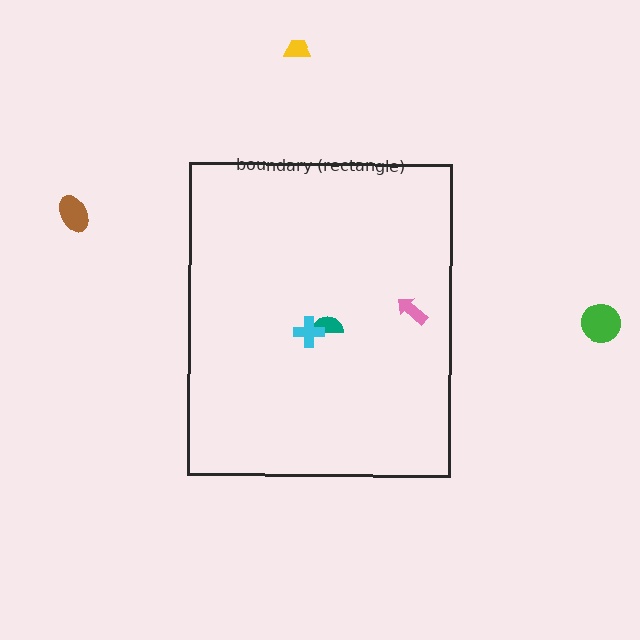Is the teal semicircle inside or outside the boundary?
Inside.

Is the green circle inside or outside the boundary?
Outside.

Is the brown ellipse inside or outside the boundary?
Outside.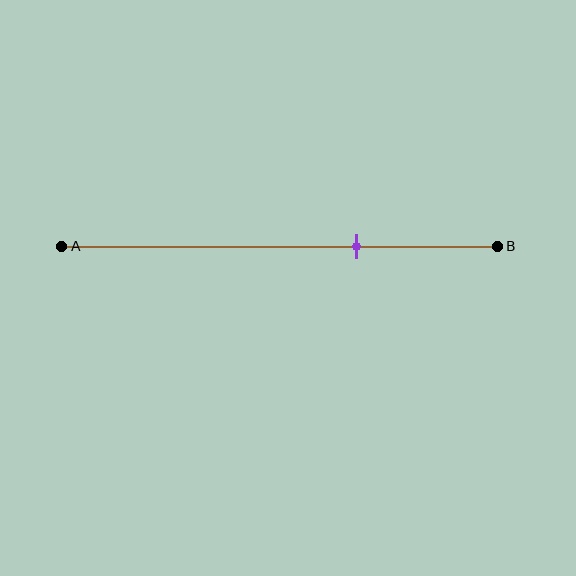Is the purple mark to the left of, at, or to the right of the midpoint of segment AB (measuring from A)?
The purple mark is to the right of the midpoint of segment AB.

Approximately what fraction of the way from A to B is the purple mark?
The purple mark is approximately 70% of the way from A to B.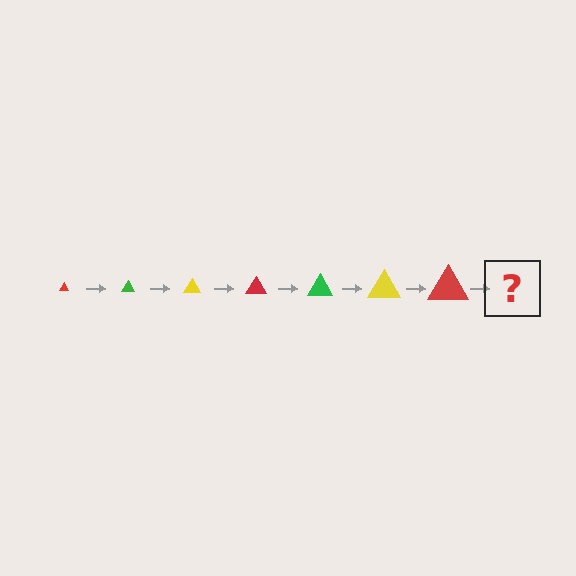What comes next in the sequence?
The next element should be a green triangle, larger than the previous one.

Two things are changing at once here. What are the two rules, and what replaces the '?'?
The two rules are that the triangle grows larger each step and the color cycles through red, green, and yellow. The '?' should be a green triangle, larger than the previous one.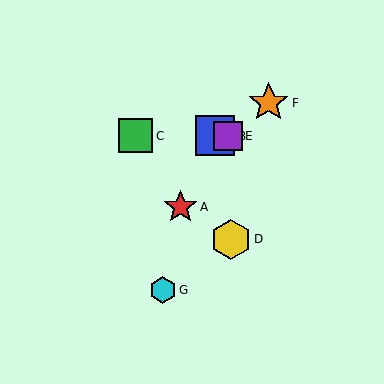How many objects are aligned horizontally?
3 objects (B, C, E) are aligned horizontally.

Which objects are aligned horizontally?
Objects B, C, E are aligned horizontally.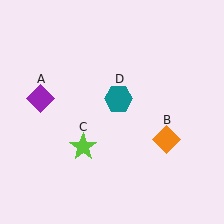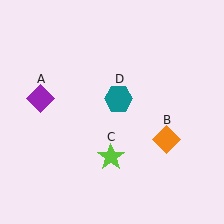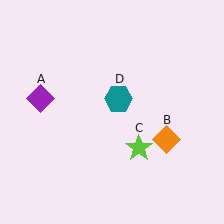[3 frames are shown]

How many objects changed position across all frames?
1 object changed position: lime star (object C).